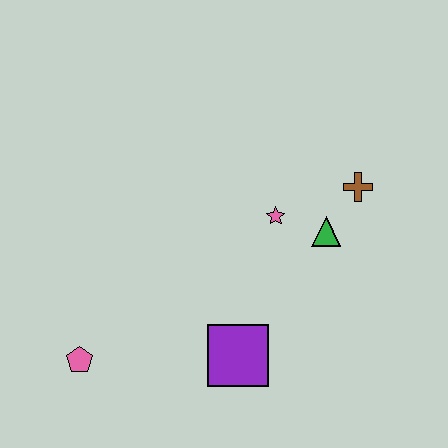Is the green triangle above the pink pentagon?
Yes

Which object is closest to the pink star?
The green triangle is closest to the pink star.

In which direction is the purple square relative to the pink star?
The purple square is below the pink star.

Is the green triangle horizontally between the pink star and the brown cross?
Yes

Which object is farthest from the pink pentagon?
The brown cross is farthest from the pink pentagon.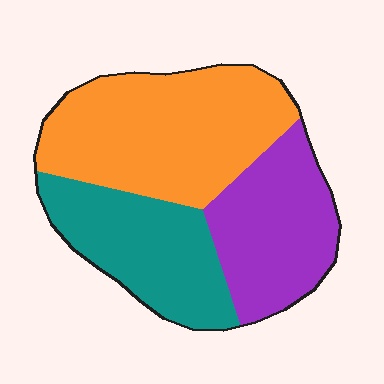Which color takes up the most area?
Orange, at roughly 45%.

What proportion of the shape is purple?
Purple takes up about one quarter (1/4) of the shape.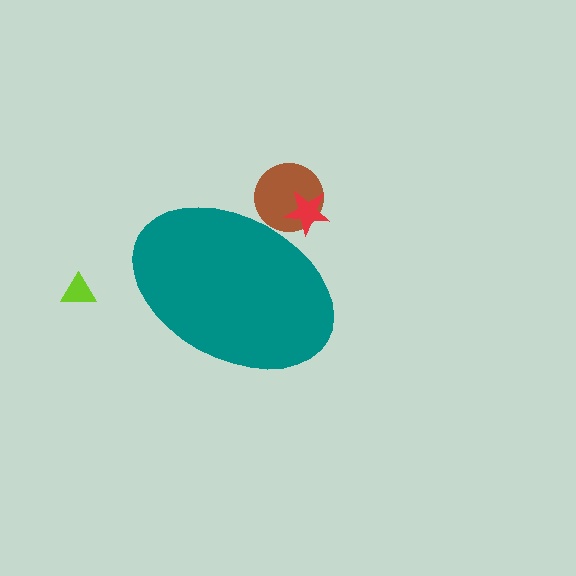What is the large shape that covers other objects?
A teal ellipse.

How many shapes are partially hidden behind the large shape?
2 shapes are partially hidden.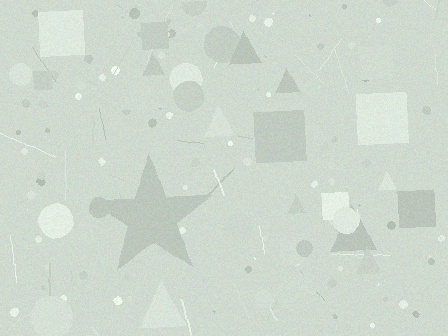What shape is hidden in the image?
A star is hidden in the image.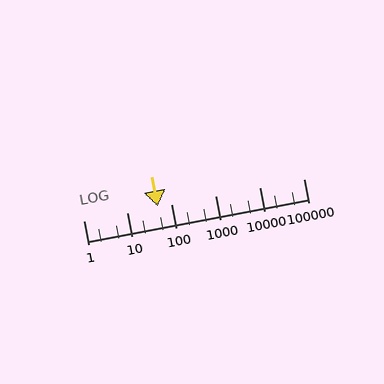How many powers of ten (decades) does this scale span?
The scale spans 5 decades, from 1 to 100000.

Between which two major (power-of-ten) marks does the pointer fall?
The pointer is between 10 and 100.